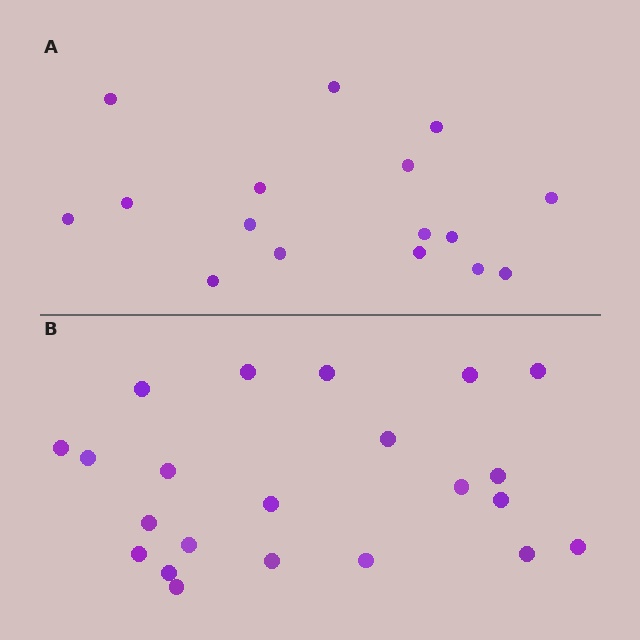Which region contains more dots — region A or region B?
Region B (the bottom region) has more dots.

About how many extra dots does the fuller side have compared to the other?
Region B has about 6 more dots than region A.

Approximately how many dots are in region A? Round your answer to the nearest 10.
About 20 dots. (The exact count is 16, which rounds to 20.)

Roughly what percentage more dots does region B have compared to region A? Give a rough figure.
About 40% more.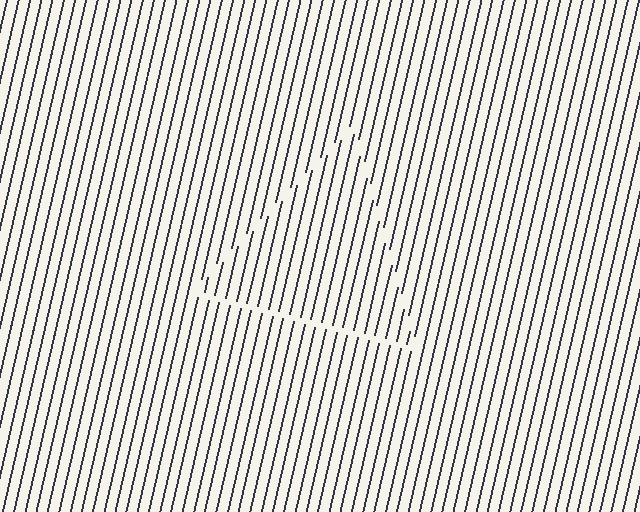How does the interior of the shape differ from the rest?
The interior of the shape contains the same grating, shifted by half a period — the contour is defined by the phase discontinuity where line-ends from the inner and outer gratings abut.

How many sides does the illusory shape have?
3 sides — the line-ends trace a triangle.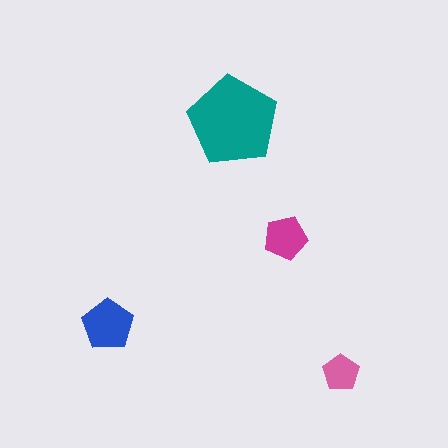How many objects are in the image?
There are 4 objects in the image.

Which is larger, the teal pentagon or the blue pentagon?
The teal one.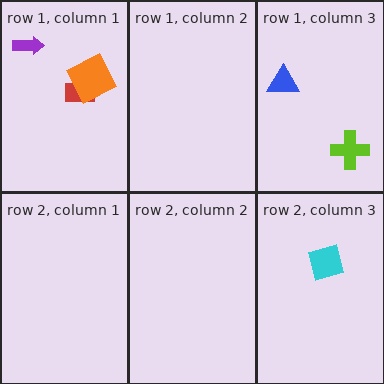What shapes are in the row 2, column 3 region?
The cyan diamond.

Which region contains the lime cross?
The row 1, column 3 region.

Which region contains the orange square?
The row 1, column 1 region.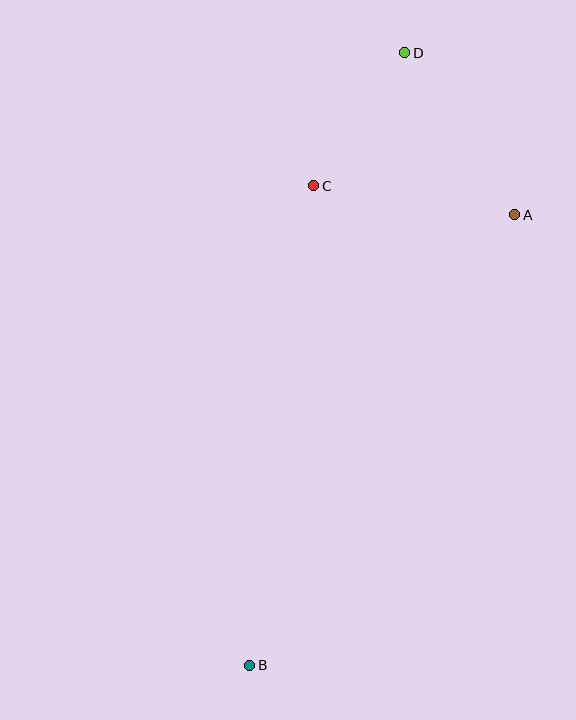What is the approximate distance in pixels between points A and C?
The distance between A and C is approximately 203 pixels.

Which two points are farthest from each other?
Points B and D are farthest from each other.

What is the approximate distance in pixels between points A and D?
The distance between A and D is approximately 196 pixels.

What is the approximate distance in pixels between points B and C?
The distance between B and C is approximately 483 pixels.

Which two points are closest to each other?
Points C and D are closest to each other.